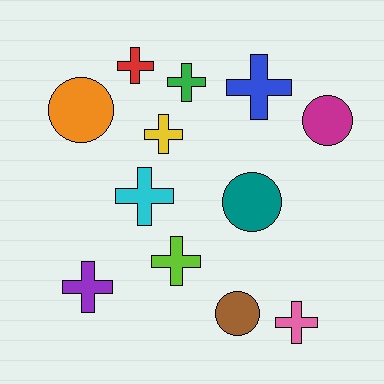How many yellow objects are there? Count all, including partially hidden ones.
There is 1 yellow object.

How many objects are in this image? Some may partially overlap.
There are 12 objects.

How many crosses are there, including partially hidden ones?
There are 8 crosses.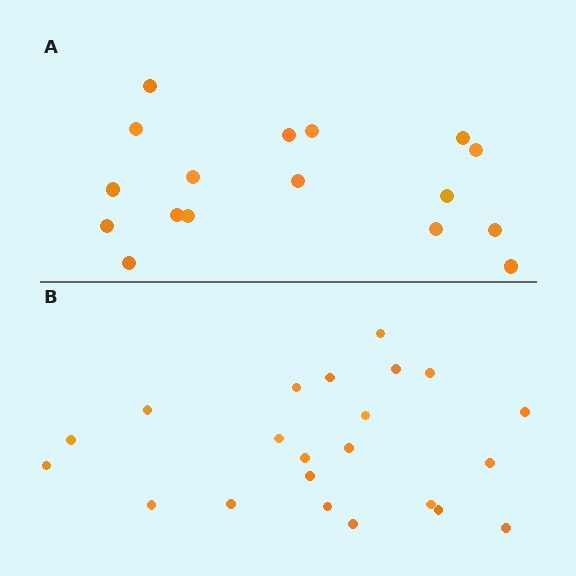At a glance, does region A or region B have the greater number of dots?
Region B (the bottom region) has more dots.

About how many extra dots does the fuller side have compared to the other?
Region B has about 5 more dots than region A.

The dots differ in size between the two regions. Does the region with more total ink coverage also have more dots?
No. Region A has more total ink coverage because its dots are larger, but region B actually contains more individual dots. Total area can be misleading — the number of items is what matters here.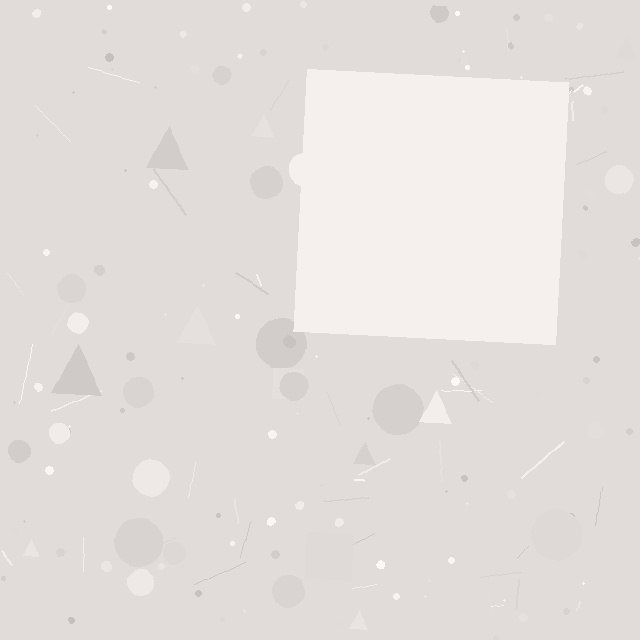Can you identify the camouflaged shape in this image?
The camouflaged shape is a square.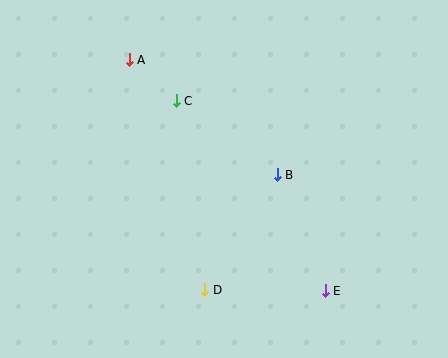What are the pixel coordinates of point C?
Point C is at (176, 101).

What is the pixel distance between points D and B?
The distance between D and B is 136 pixels.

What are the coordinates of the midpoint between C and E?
The midpoint between C and E is at (251, 196).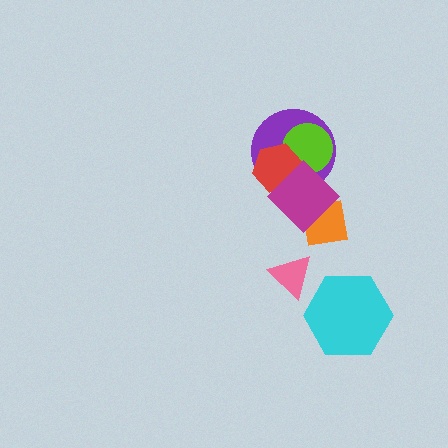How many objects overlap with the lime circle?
3 objects overlap with the lime circle.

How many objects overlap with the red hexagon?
3 objects overlap with the red hexagon.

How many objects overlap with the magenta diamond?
4 objects overlap with the magenta diamond.